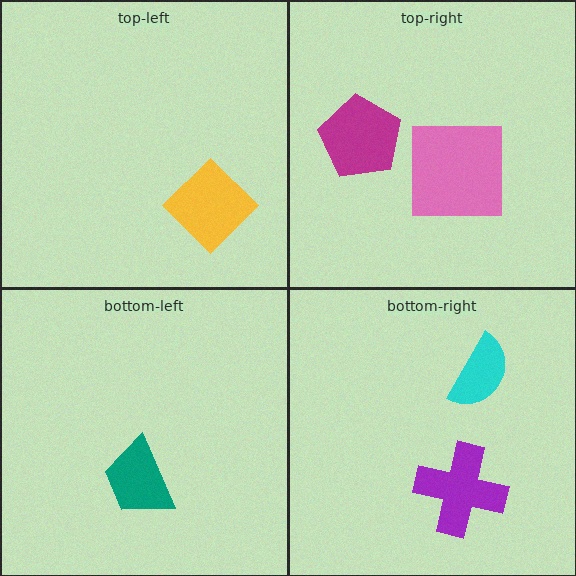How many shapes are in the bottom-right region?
2.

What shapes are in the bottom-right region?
The cyan semicircle, the purple cross.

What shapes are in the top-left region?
The yellow diamond.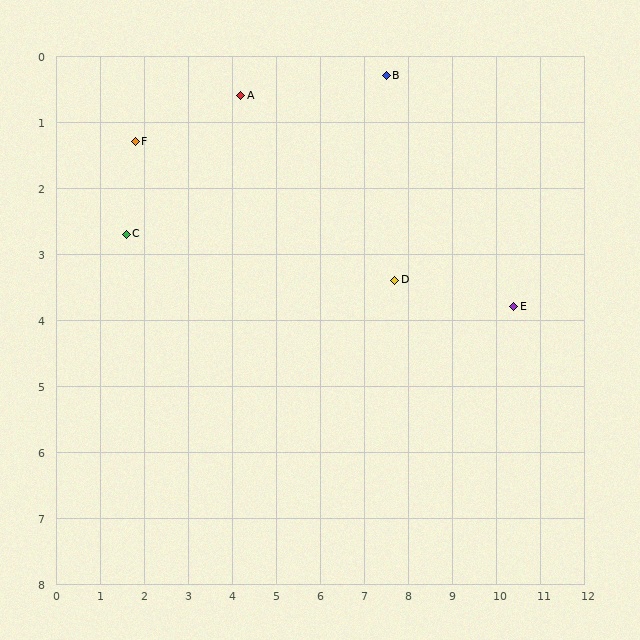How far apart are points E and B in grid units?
Points E and B are about 4.5 grid units apart.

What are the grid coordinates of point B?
Point B is at approximately (7.5, 0.3).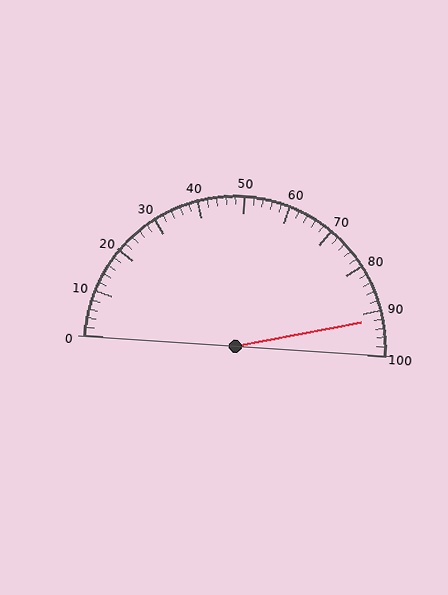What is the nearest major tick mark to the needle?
The nearest major tick mark is 90.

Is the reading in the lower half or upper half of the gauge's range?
The reading is in the upper half of the range (0 to 100).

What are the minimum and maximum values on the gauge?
The gauge ranges from 0 to 100.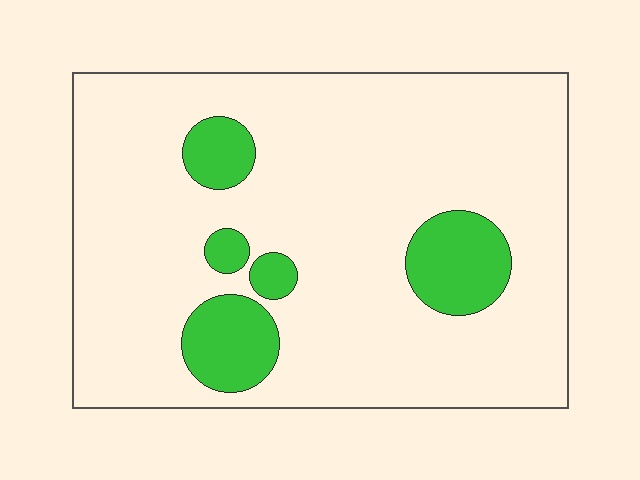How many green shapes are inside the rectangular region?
5.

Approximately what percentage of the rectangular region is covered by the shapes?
Approximately 15%.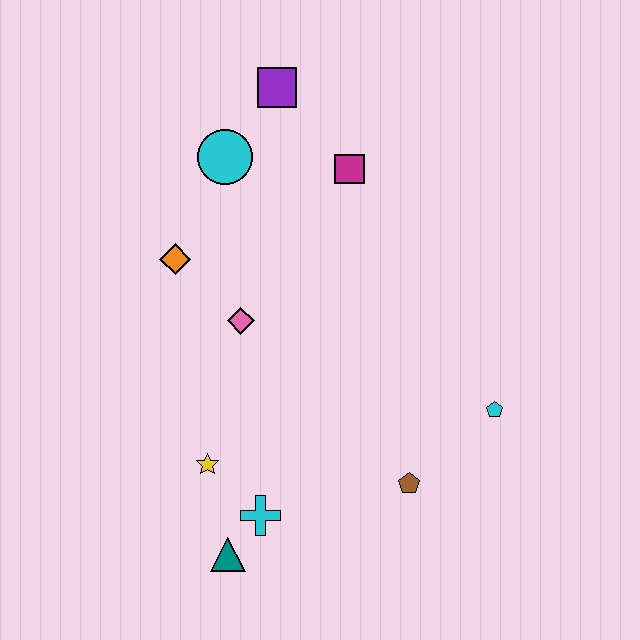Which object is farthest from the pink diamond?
The cyan pentagon is farthest from the pink diamond.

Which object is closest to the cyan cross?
The teal triangle is closest to the cyan cross.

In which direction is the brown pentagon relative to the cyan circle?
The brown pentagon is below the cyan circle.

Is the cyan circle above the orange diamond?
Yes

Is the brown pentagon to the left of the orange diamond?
No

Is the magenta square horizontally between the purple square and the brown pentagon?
Yes